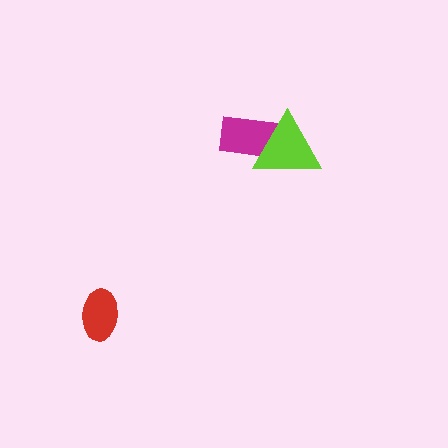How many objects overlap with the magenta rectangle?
1 object overlaps with the magenta rectangle.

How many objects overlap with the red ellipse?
0 objects overlap with the red ellipse.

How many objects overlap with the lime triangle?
1 object overlaps with the lime triangle.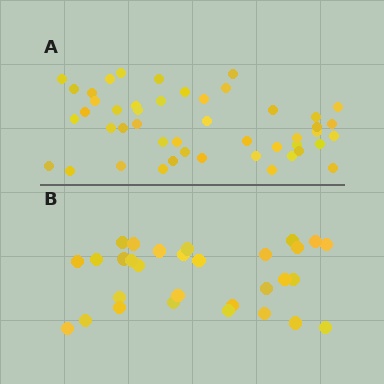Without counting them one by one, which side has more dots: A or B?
Region A (the top region) has more dots.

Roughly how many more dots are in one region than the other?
Region A has approximately 15 more dots than region B.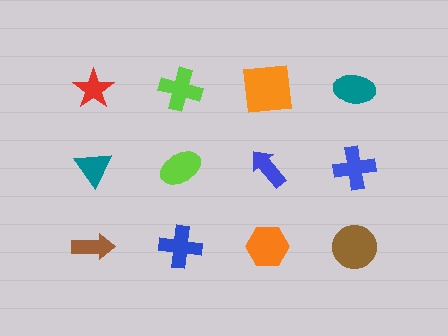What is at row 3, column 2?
A blue cross.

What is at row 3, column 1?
A brown arrow.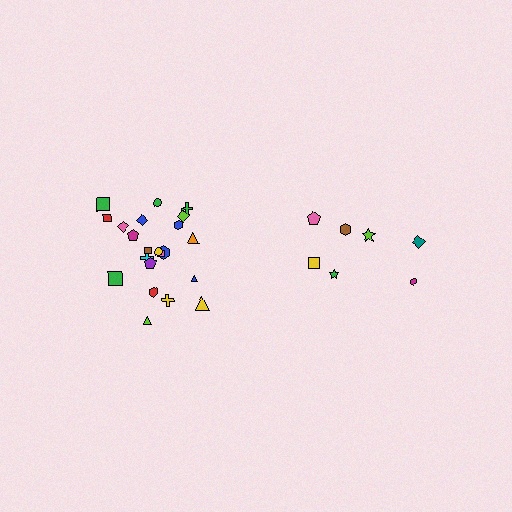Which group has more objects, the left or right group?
The left group.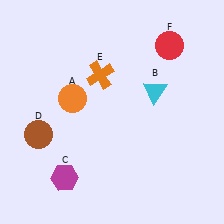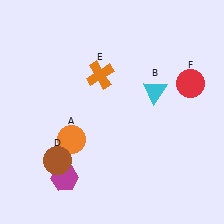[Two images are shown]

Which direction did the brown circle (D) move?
The brown circle (D) moved down.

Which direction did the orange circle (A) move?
The orange circle (A) moved down.